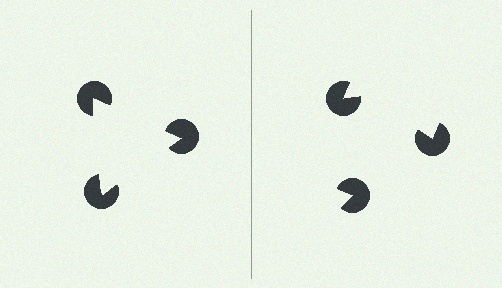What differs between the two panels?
The pac-man discs are positioned identically on both sides; only the wedge orientations differ. On the left they align to a triangle; on the right they are misaligned.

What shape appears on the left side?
An illusory triangle.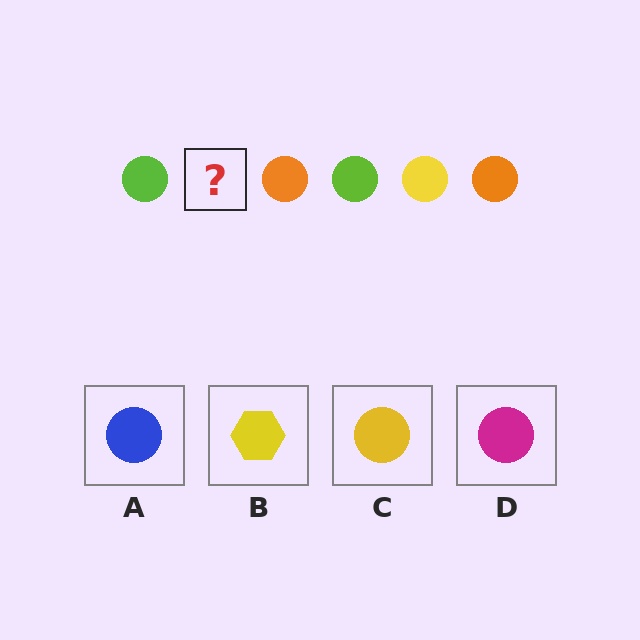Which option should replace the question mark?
Option C.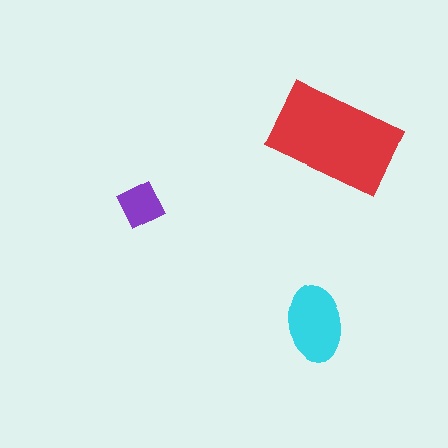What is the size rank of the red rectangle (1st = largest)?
1st.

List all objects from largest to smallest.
The red rectangle, the cyan ellipse, the purple diamond.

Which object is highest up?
The red rectangle is topmost.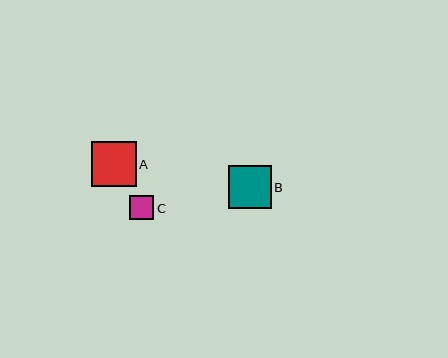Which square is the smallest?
Square C is the smallest with a size of approximately 25 pixels.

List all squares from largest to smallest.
From largest to smallest: A, B, C.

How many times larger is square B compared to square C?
Square B is approximately 1.7 times the size of square C.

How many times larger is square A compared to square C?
Square A is approximately 1.8 times the size of square C.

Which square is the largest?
Square A is the largest with a size of approximately 45 pixels.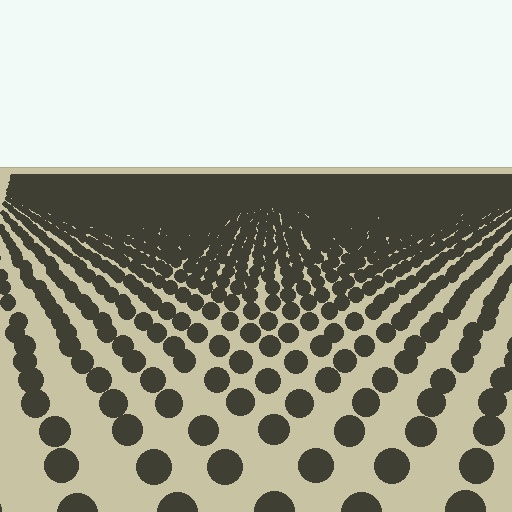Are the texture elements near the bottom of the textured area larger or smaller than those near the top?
Larger. Near the bottom, elements are closer to the viewer and appear at a bigger on-screen size.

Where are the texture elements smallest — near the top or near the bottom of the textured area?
Near the top.